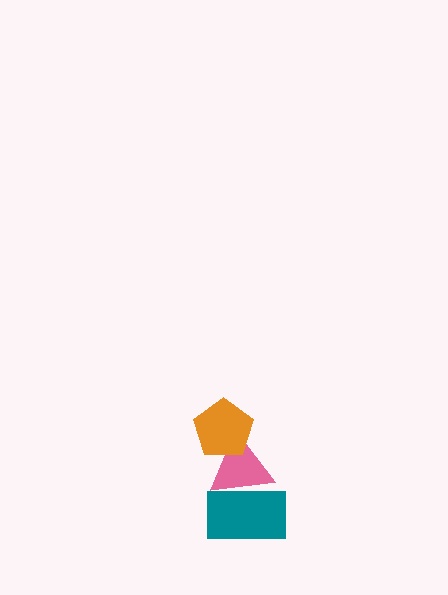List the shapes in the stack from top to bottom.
From top to bottom: the orange pentagon, the pink triangle, the teal rectangle.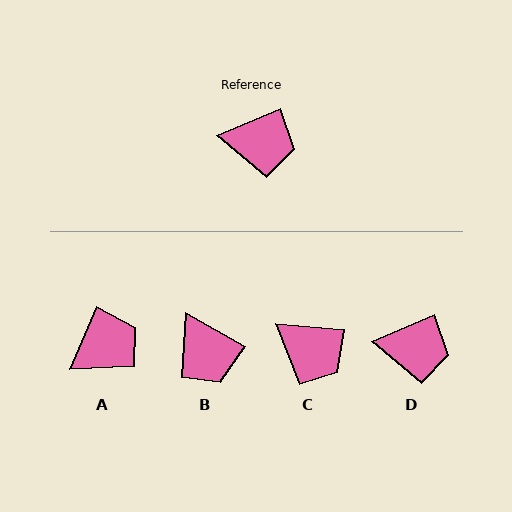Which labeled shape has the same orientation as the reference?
D.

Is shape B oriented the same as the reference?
No, it is off by about 53 degrees.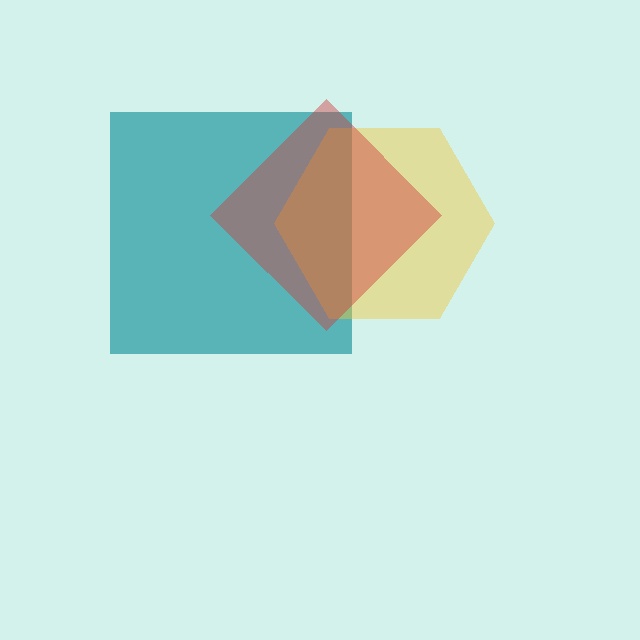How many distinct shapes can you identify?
There are 3 distinct shapes: a teal square, a yellow hexagon, a red diamond.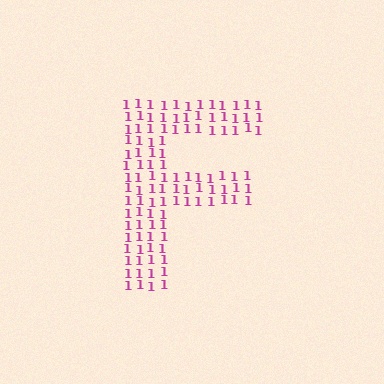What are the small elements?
The small elements are digit 1's.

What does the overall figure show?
The overall figure shows the letter F.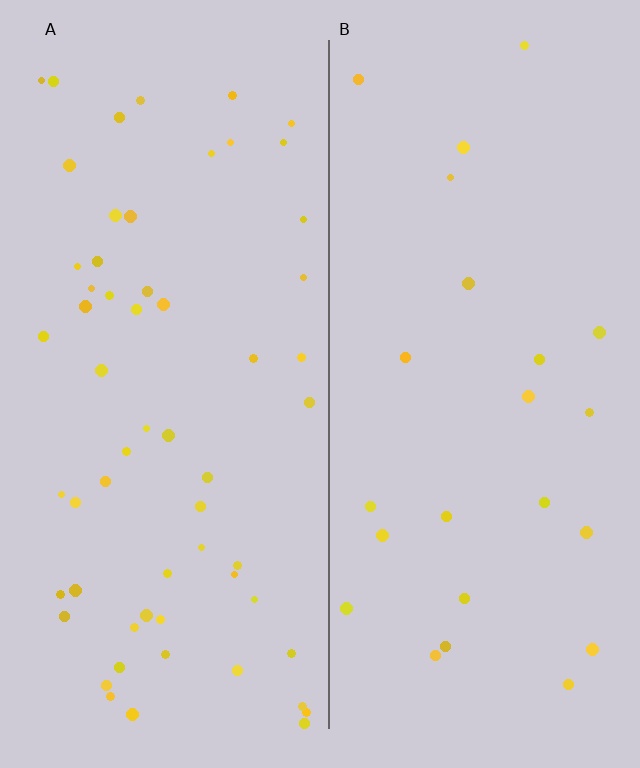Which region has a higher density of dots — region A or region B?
A (the left).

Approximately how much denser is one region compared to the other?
Approximately 2.5× — region A over region B.